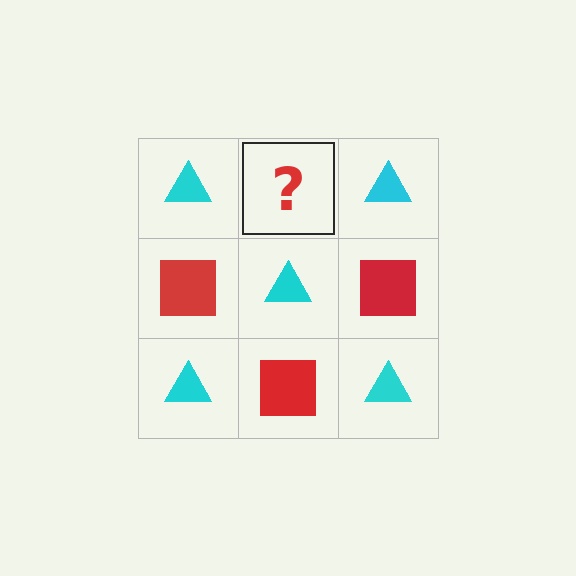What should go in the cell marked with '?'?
The missing cell should contain a red square.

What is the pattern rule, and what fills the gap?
The rule is that it alternates cyan triangle and red square in a checkerboard pattern. The gap should be filled with a red square.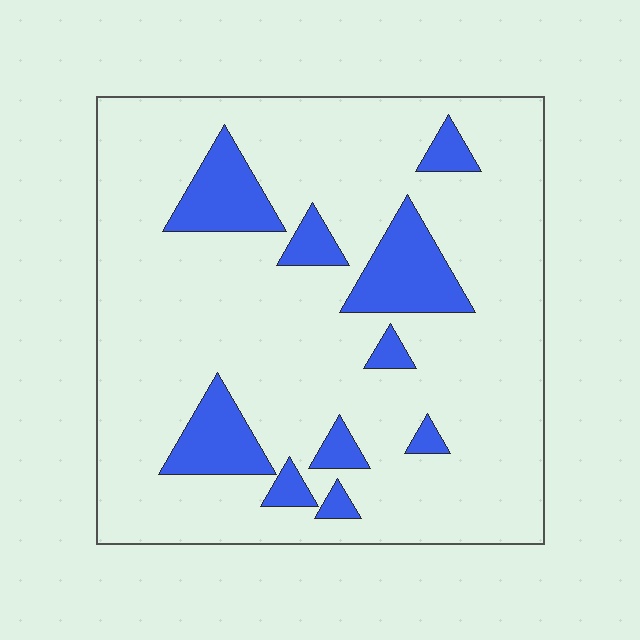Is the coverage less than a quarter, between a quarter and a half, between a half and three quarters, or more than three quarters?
Less than a quarter.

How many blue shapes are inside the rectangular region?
10.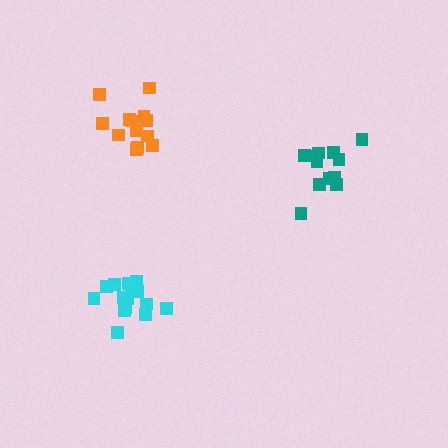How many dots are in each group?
Group 1: 12 dots, Group 2: 13 dots, Group 3: 15 dots (40 total).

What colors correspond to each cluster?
The clusters are colored: teal, orange, cyan.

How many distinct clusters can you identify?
There are 3 distinct clusters.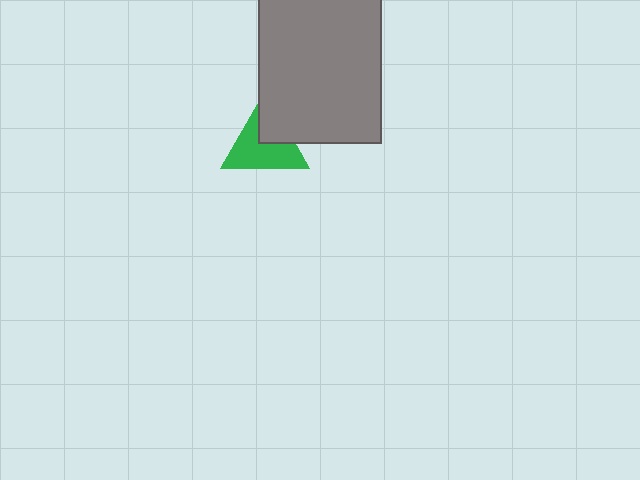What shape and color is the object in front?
The object in front is a gray rectangle.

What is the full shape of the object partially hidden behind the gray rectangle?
The partially hidden object is a green triangle.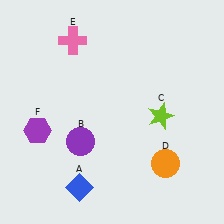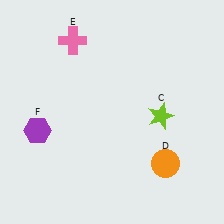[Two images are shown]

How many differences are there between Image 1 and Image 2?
There are 2 differences between the two images.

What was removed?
The blue diamond (A), the purple circle (B) were removed in Image 2.